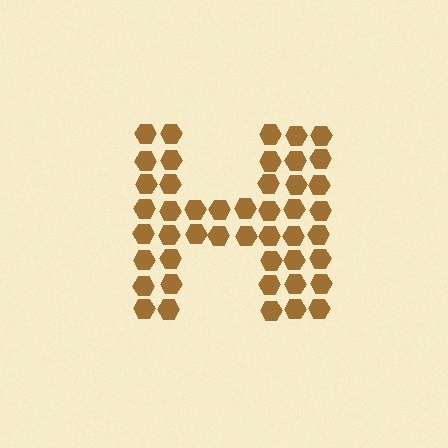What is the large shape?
The large shape is the letter H.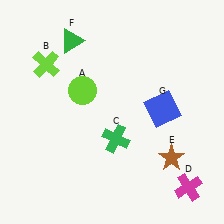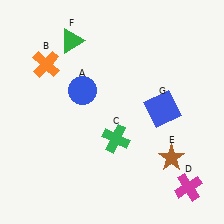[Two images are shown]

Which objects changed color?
A changed from lime to blue. B changed from lime to orange.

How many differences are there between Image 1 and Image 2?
There are 2 differences between the two images.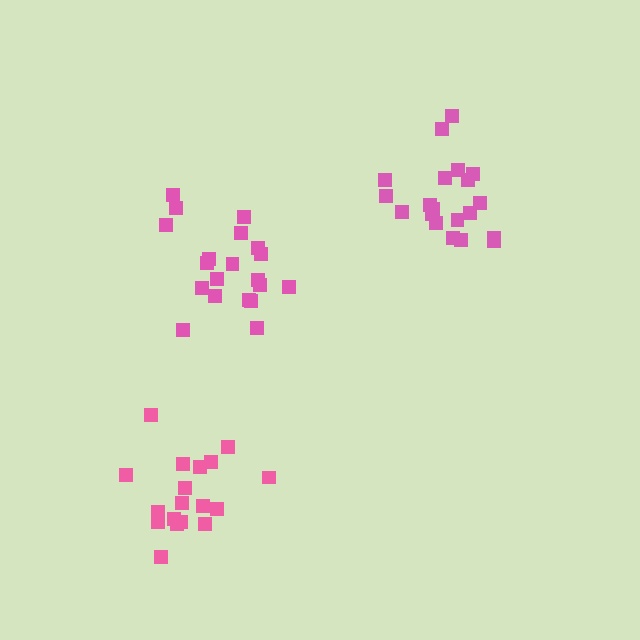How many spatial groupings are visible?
There are 3 spatial groupings.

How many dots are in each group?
Group 1: 20 dots, Group 2: 20 dots, Group 3: 18 dots (58 total).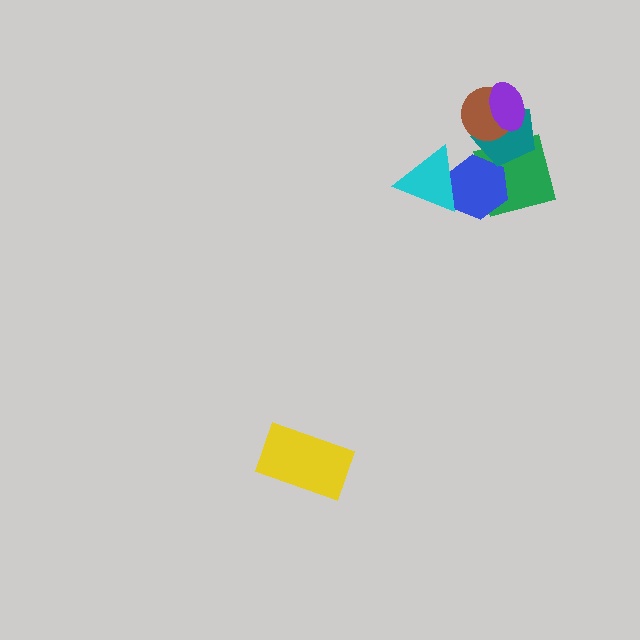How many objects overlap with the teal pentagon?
3 objects overlap with the teal pentagon.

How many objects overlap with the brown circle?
2 objects overlap with the brown circle.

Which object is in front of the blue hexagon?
The cyan triangle is in front of the blue hexagon.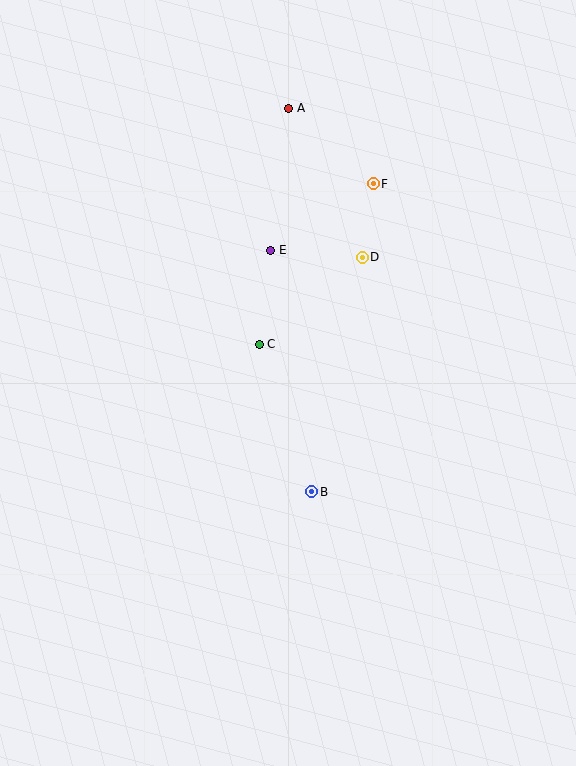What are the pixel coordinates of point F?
Point F is at (373, 184).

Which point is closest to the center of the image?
Point C at (259, 344) is closest to the center.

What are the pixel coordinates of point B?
Point B is at (312, 492).